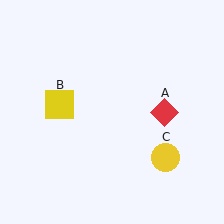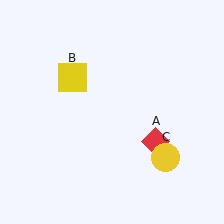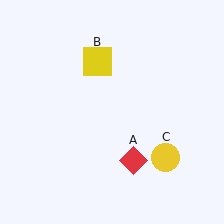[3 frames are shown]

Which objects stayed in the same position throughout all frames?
Yellow circle (object C) remained stationary.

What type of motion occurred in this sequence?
The red diamond (object A), yellow square (object B) rotated clockwise around the center of the scene.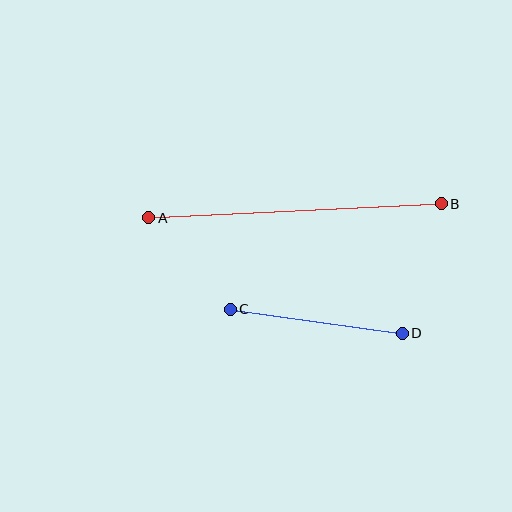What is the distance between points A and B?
The distance is approximately 293 pixels.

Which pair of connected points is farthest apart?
Points A and B are farthest apart.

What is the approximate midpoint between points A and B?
The midpoint is at approximately (295, 211) pixels.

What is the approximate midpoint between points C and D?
The midpoint is at approximately (316, 321) pixels.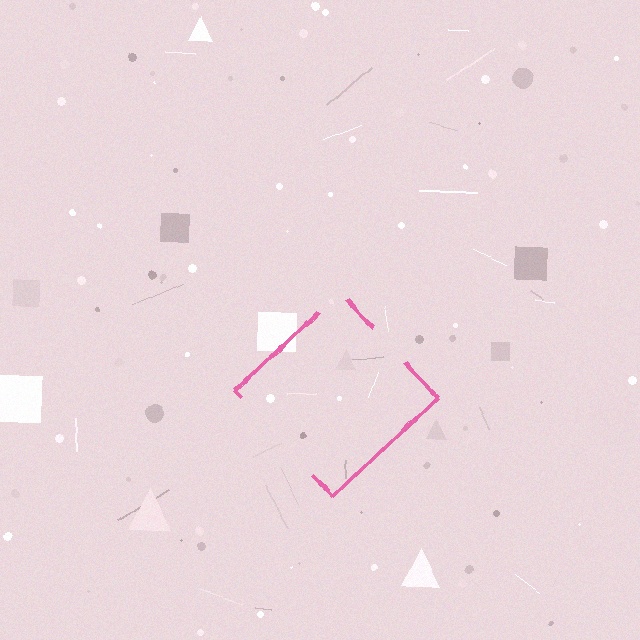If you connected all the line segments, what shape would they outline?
They would outline a diamond.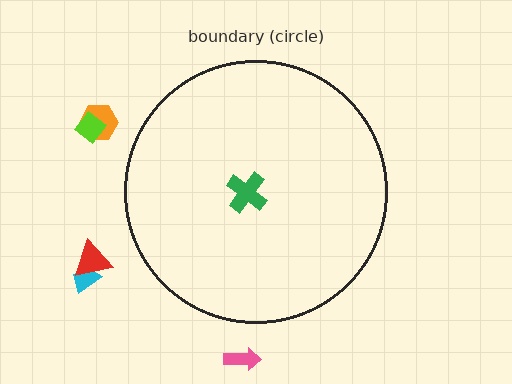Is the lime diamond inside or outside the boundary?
Outside.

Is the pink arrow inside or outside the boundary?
Outside.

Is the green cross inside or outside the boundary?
Inside.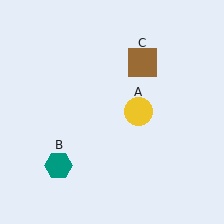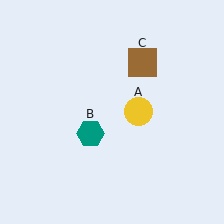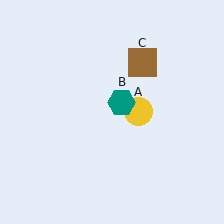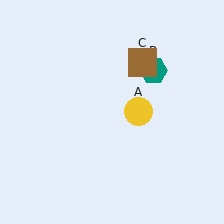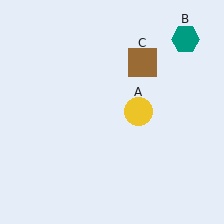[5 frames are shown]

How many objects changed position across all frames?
1 object changed position: teal hexagon (object B).